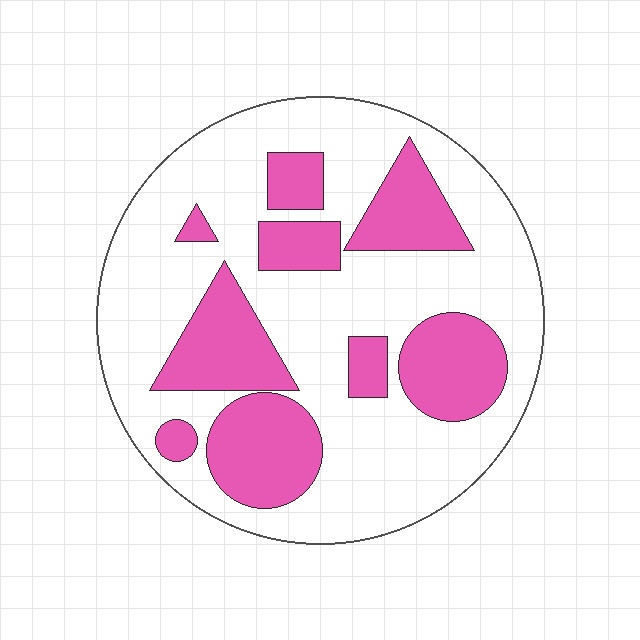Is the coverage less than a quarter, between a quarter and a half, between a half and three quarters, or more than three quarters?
Between a quarter and a half.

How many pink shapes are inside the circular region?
9.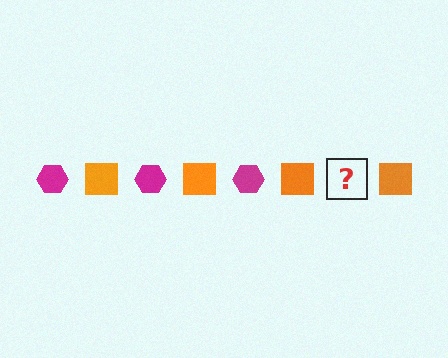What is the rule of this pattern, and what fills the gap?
The rule is that the pattern alternates between magenta hexagon and orange square. The gap should be filled with a magenta hexagon.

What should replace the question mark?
The question mark should be replaced with a magenta hexagon.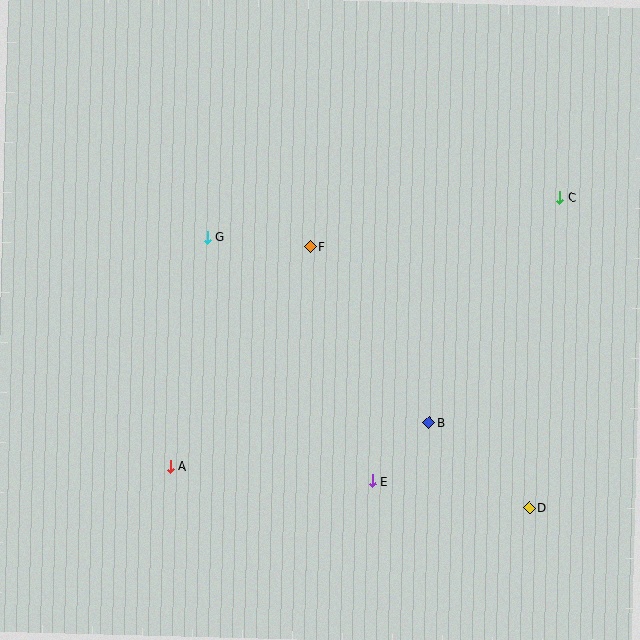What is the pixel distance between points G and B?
The distance between G and B is 289 pixels.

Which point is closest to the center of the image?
Point F at (310, 246) is closest to the center.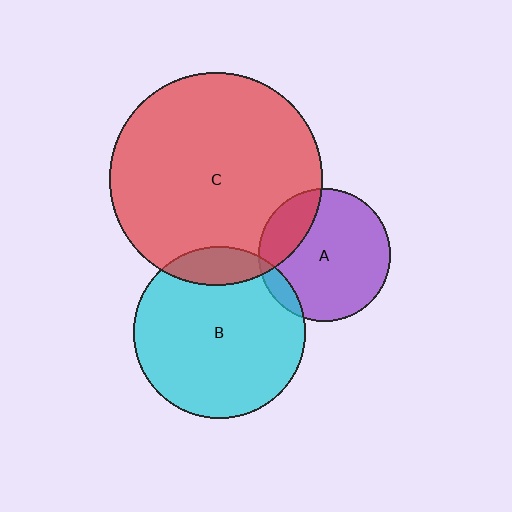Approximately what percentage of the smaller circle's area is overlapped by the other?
Approximately 15%.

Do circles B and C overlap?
Yes.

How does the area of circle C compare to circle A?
Approximately 2.6 times.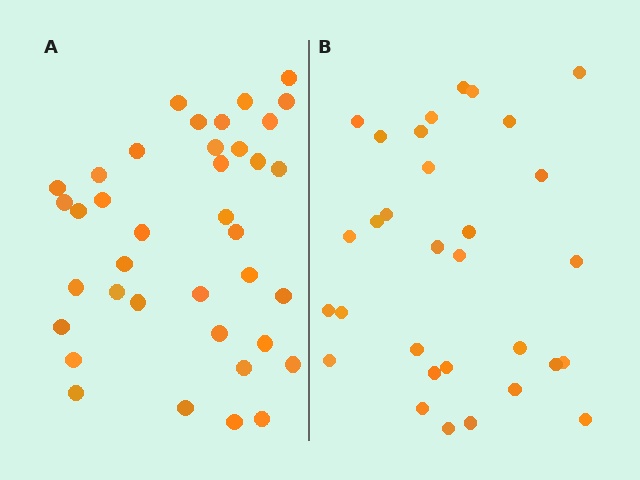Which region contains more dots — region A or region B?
Region A (the left region) has more dots.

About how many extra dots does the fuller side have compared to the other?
Region A has roughly 8 or so more dots than region B.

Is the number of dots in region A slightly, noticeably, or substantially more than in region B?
Region A has only slightly more — the two regions are fairly close. The ratio is roughly 1.2 to 1.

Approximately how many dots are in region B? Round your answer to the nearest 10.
About 30 dots. (The exact count is 31, which rounds to 30.)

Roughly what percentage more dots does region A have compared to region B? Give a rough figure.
About 25% more.